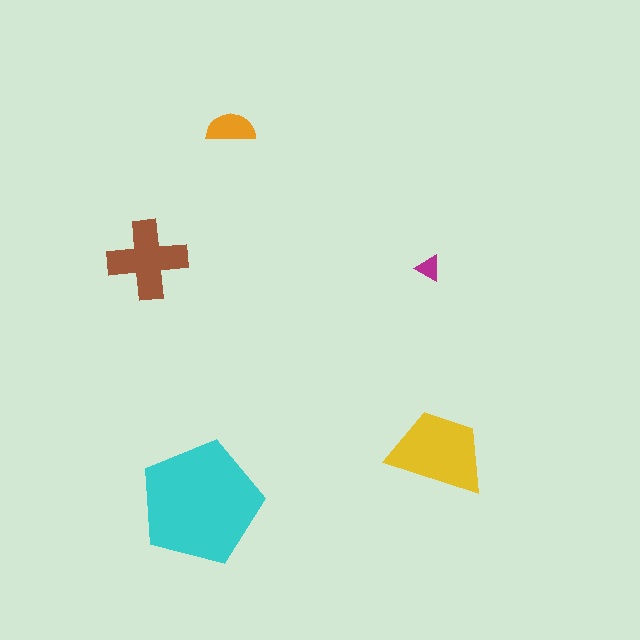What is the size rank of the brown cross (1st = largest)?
3rd.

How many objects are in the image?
There are 5 objects in the image.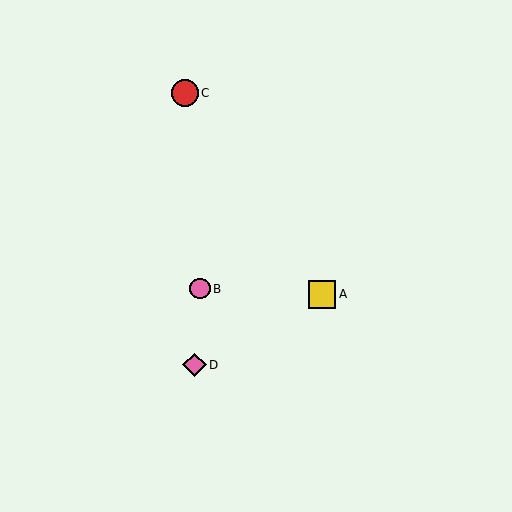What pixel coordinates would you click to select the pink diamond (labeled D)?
Click at (194, 365) to select the pink diamond D.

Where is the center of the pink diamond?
The center of the pink diamond is at (194, 365).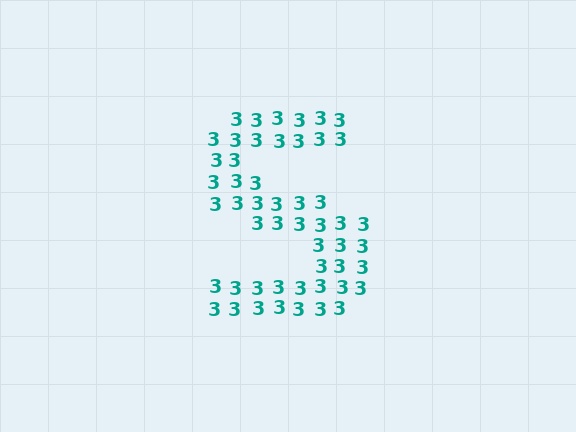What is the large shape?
The large shape is the letter S.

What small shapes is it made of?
It is made of small digit 3's.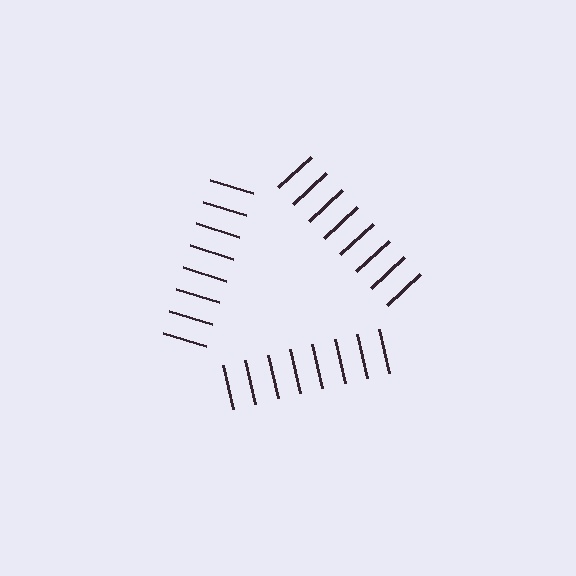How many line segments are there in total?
24 — 8 along each of the 3 edges.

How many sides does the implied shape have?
3 sides — the line-ends trace a triangle.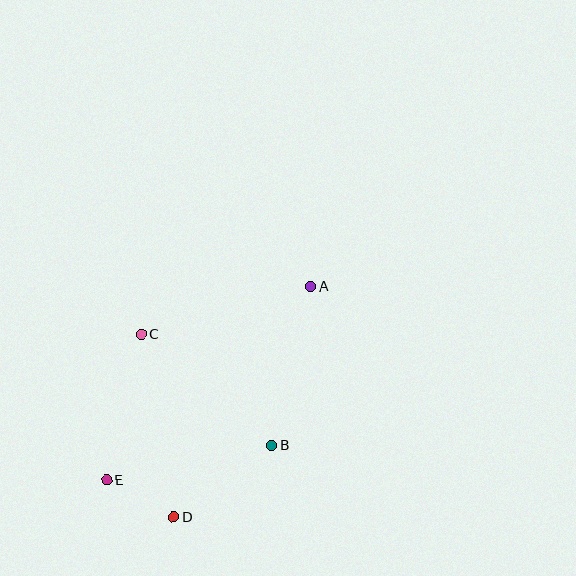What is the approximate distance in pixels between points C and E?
The distance between C and E is approximately 150 pixels.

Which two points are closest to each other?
Points D and E are closest to each other.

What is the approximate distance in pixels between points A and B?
The distance between A and B is approximately 164 pixels.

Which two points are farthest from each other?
Points A and E are farthest from each other.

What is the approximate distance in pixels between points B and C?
The distance between B and C is approximately 171 pixels.